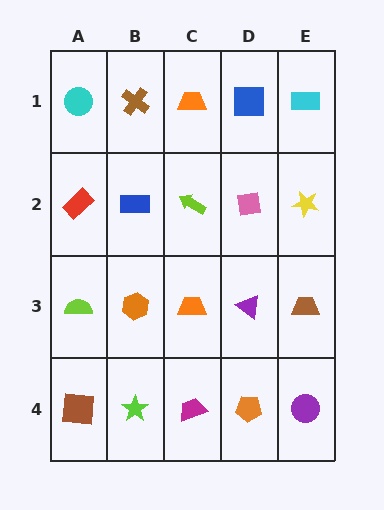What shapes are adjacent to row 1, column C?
A lime arrow (row 2, column C), a brown cross (row 1, column B), a blue square (row 1, column D).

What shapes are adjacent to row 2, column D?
A blue square (row 1, column D), a purple triangle (row 3, column D), a lime arrow (row 2, column C), a yellow star (row 2, column E).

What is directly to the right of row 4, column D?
A purple circle.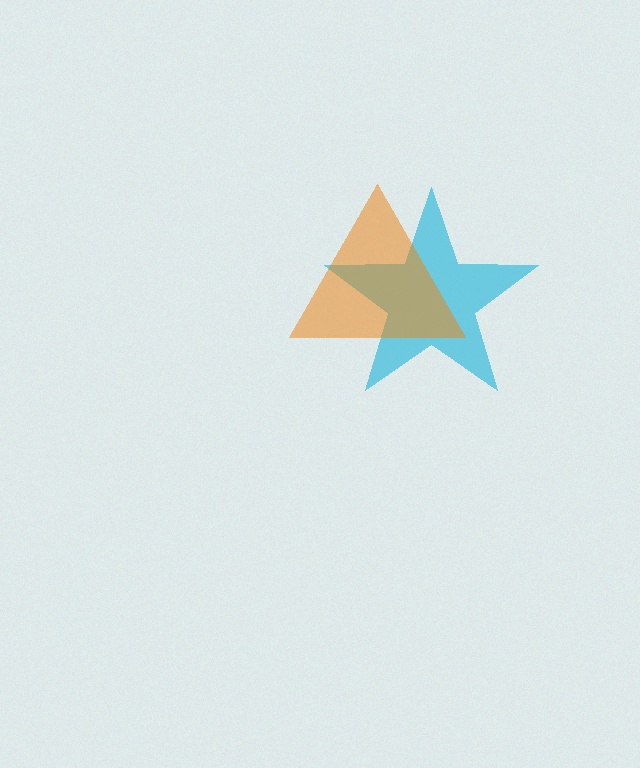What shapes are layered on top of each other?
The layered shapes are: a cyan star, an orange triangle.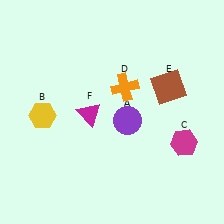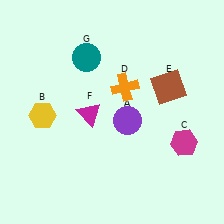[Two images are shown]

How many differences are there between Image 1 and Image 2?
There is 1 difference between the two images.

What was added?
A teal circle (G) was added in Image 2.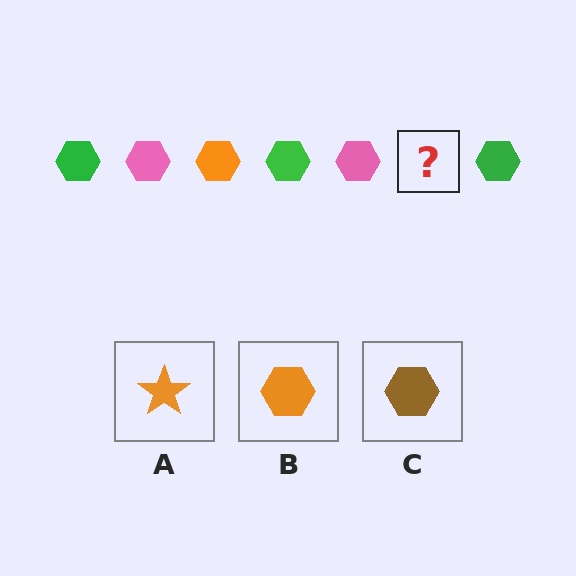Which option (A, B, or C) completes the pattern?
B.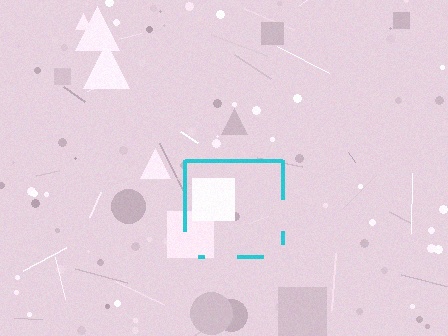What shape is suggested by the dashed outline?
The dashed outline suggests a square.